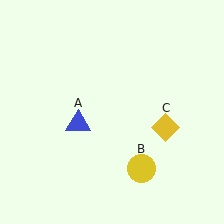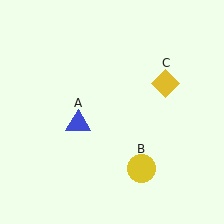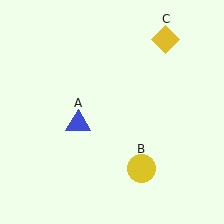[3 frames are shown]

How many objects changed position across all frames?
1 object changed position: yellow diamond (object C).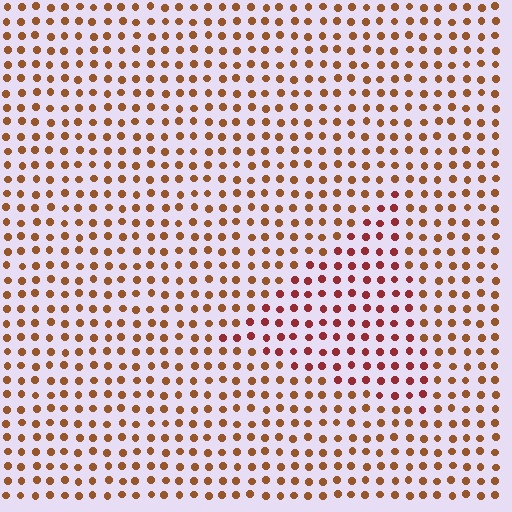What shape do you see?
I see a triangle.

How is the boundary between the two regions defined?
The boundary is defined purely by a slight shift in hue (about 31 degrees). Spacing, size, and orientation are identical on both sides.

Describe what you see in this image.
The image is filled with small brown elements in a uniform arrangement. A triangle-shaped region is visible where the elements are tinted to a slightly different hue, forming a subtle color boundary.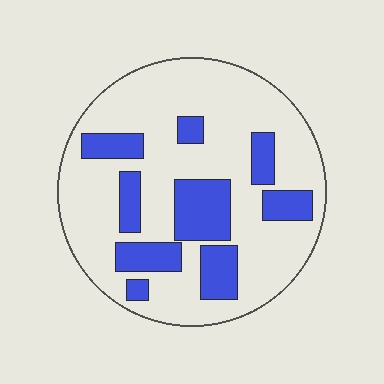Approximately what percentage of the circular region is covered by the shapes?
Approximately 25%.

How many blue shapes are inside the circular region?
9.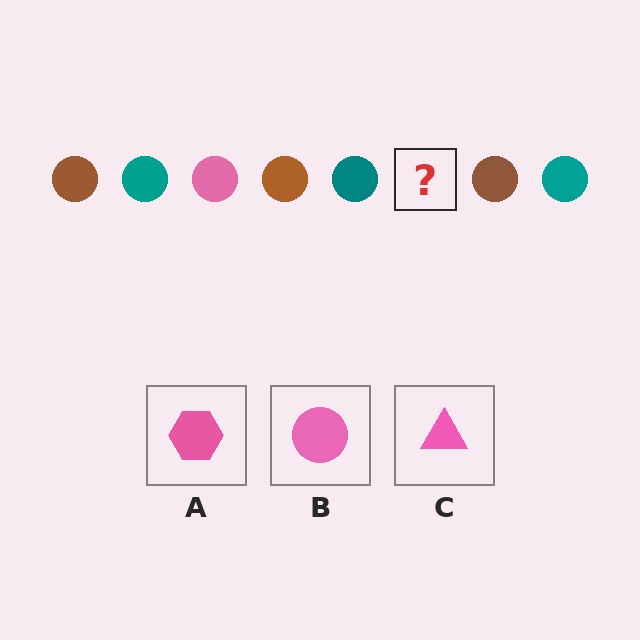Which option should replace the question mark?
Option B.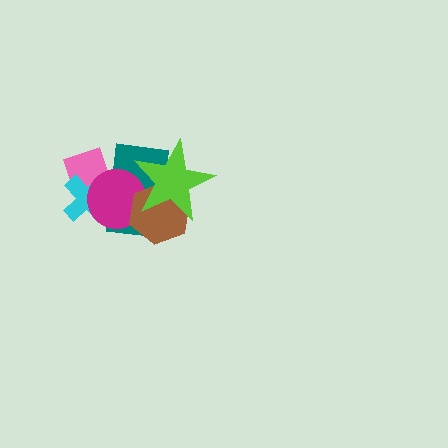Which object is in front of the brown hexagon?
The lime star is in front of the brown hexagon.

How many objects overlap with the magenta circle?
5 objects overlap with the magenta circle.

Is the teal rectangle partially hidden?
Yes, it is partially covered by another shape.